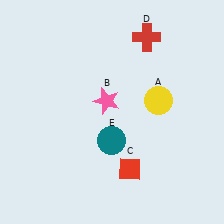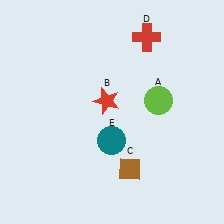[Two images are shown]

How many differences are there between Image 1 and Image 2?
There are 3 differences between the two images.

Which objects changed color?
A changed from yellow to lime. B changed from pink to red. C changed from red to brown.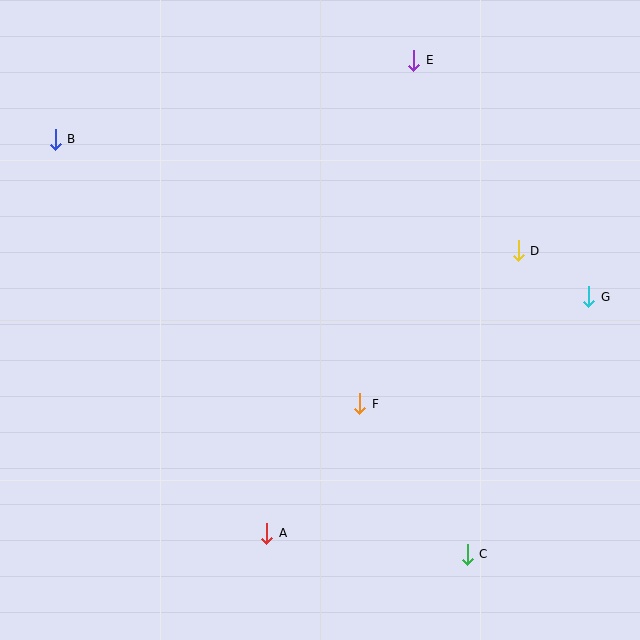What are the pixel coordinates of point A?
Point A is at (267, 533).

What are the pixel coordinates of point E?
Point E is at (414, 60).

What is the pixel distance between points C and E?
The distance between C and E is 497 pixels.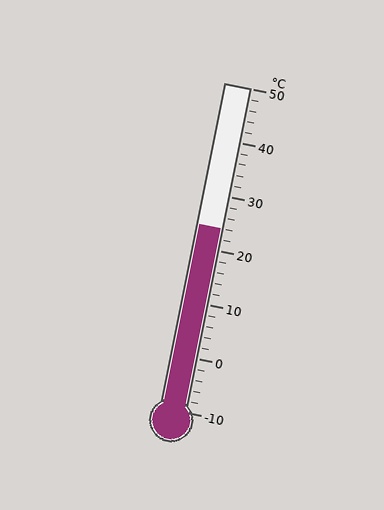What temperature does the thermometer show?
The thermometer shows approximately 24°C.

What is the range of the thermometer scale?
The thermometer scale ranges from -10°C to 50°C.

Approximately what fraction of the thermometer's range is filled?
The thermometer is filled to approximately 55% of its range.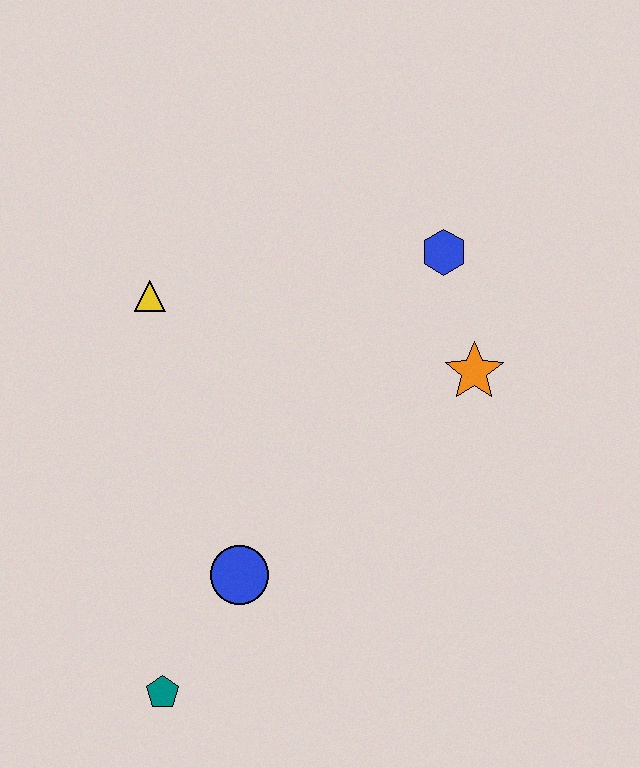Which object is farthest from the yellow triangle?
The teal pentagon is farthest from the yellow triangle.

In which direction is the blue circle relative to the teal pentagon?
The blue circle is above the teal pentagon.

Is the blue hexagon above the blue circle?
Yes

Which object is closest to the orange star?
The blue hexagon is closest to the orange star.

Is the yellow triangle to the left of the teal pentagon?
Yes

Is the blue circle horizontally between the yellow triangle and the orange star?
Yes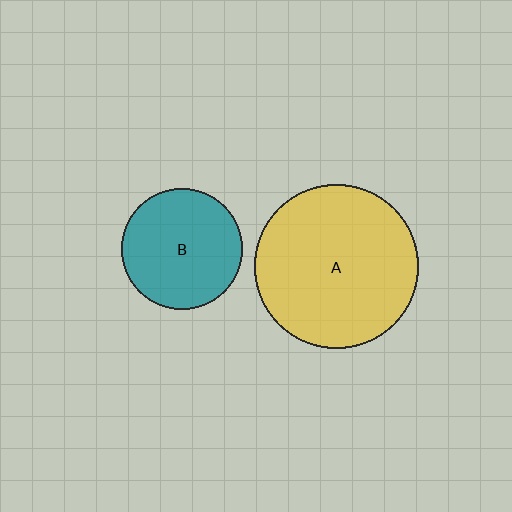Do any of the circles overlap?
No, none of the circles overlap.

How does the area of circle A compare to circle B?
Approximately 1.8 times.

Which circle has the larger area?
Circle A (yellow).